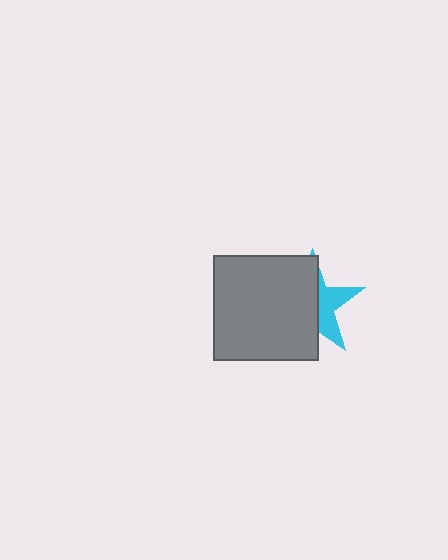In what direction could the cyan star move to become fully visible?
The cyan star could move right. That would shift it out from behind the gray square entirely.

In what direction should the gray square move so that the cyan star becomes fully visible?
The gray square should move left. That is the shortest direction to clear the overlap and leave the cyan star fully visible.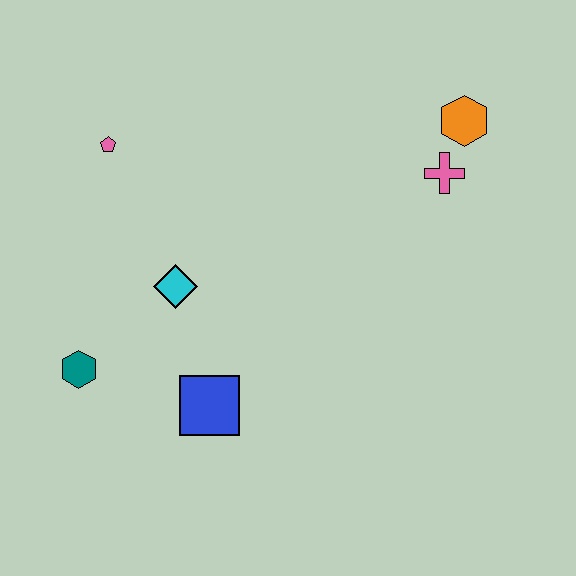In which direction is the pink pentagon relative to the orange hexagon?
The pink pentagon is to the left of the orange hexagon.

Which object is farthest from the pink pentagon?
The orange hexagon is farthest from the pink pentagon.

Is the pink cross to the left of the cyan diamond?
No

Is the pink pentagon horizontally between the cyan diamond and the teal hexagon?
Yes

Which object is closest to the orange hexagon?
The pink cross is closest to the orange hexagon.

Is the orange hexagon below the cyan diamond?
No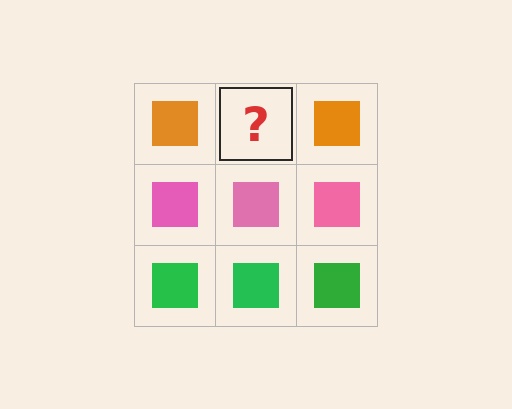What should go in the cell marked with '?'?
The missing cell should contain an orange square.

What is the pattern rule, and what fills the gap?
The rule is that each row has a consistent color. The gap should be filled with an orange square.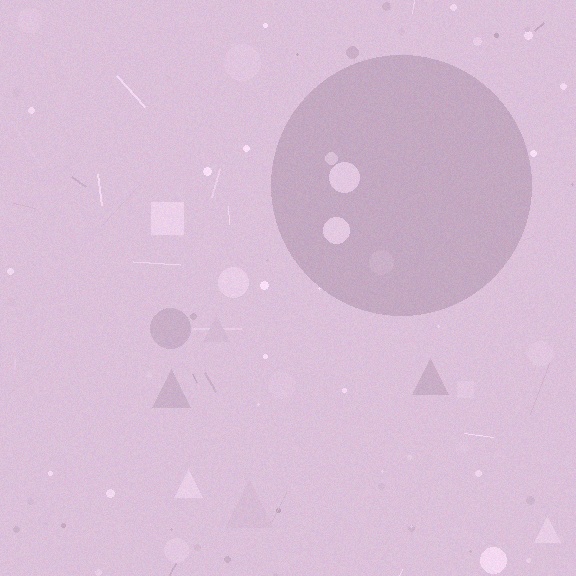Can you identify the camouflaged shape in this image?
The camouflaged shape is a circle.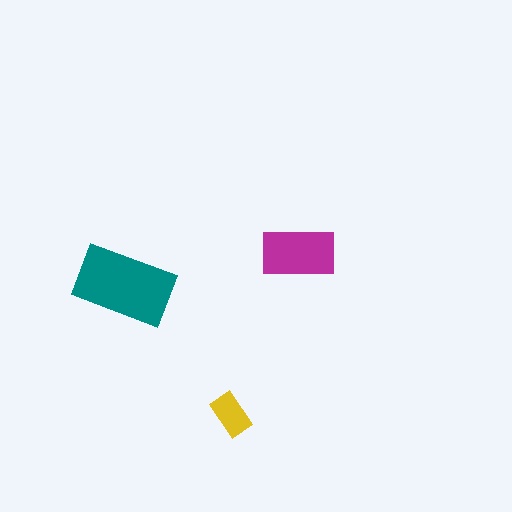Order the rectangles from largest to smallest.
the teal one, the magenta one, the yellow one.